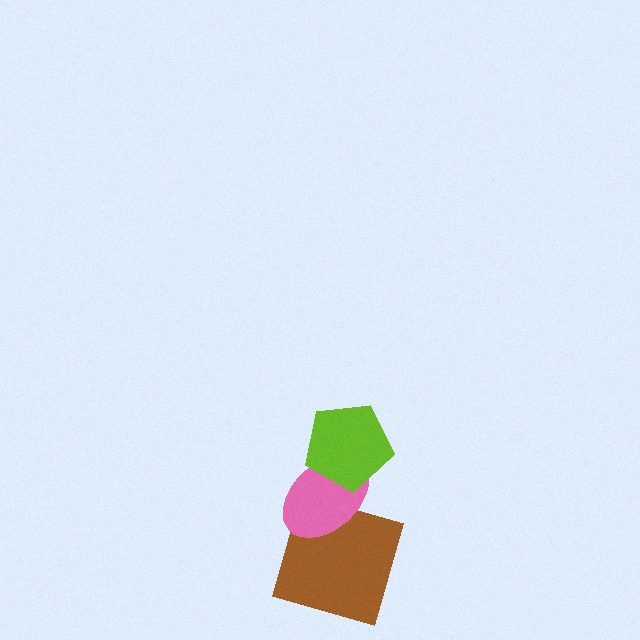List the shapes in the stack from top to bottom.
From top to bottom: the lime pentagon, the pink ellipse, the brown square.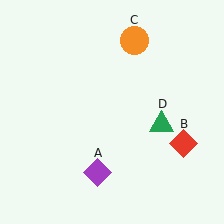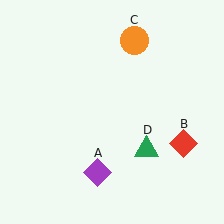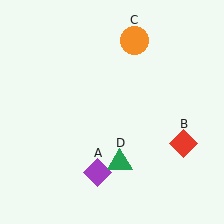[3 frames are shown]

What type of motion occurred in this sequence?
The green triangle (object D) rotated clockwise around the center of the scene.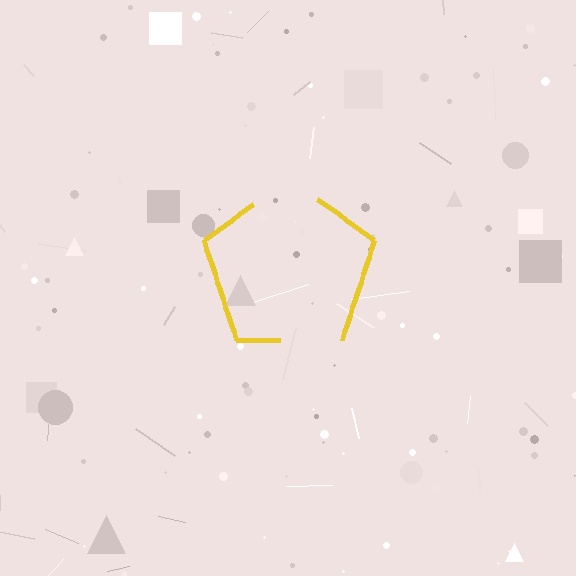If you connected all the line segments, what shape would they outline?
They would outline a pentagon.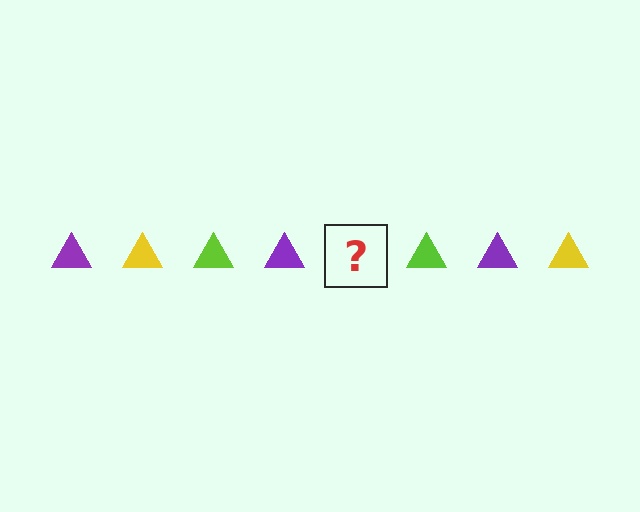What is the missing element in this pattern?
The missing element is a yellow triangle.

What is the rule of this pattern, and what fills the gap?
The rule is that the pattern cycles through purple, yellow, lime triangles. The gap should be filled with a yellow triangle.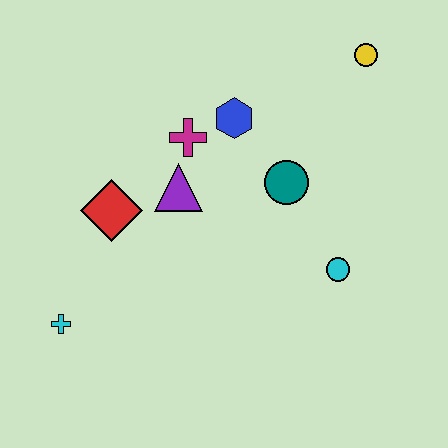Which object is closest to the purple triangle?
The magenta cross is closest to the purple triangle.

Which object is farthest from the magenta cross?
The cyan cross is farthest from the magenta cross.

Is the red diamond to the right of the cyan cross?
Yes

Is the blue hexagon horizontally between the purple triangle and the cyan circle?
Yes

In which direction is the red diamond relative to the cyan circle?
The red diamond is to the left of the cyan circle.